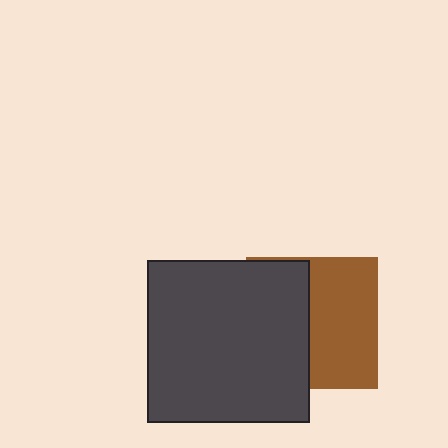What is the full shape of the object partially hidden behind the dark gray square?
The partially hidden object is a brown square.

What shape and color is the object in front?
The object in front is a dark gray square.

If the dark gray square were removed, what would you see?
You would see the complete brown square.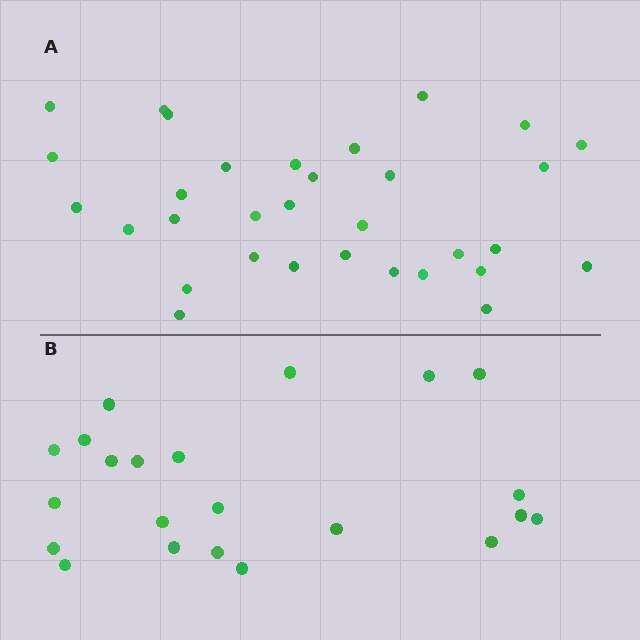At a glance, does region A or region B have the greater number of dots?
Region A (the top region) has more dots.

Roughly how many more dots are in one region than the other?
Region A has roughly 10 or so more dots than region B.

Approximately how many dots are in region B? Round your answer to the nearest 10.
About 20 dots. (The exact count is 22, which rounds to 20.)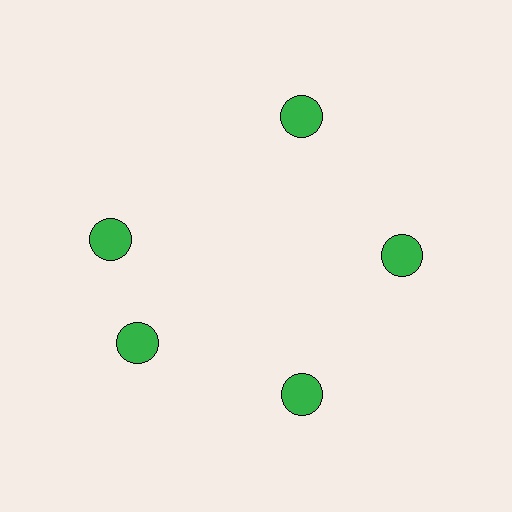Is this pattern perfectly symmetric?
No. The 5 green circles are arranged in a ring, but one element near the 10 o'clock position is rotated out of alignment along the ring, breaking the 5-fold rotational symmetry.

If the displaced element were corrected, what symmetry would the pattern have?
It would have 5-fold rotational symmetry — the pattern would map onto itself every 72 degrees.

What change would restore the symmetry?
The symmetry would be restored by rotating it back into even spacing with its neighbors so that all 5 circles sit at equal angles and equal distance from the center.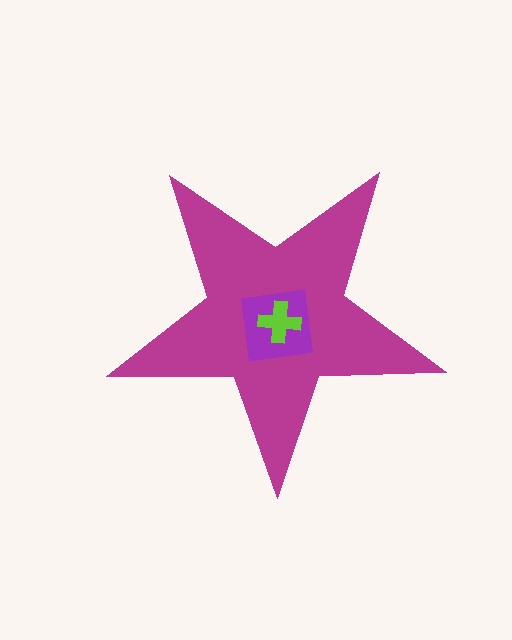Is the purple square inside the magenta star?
Yes.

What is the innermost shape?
The lime cross.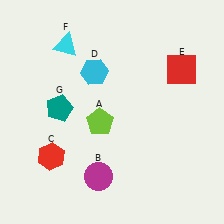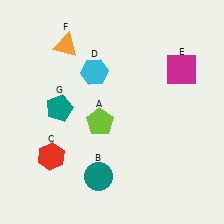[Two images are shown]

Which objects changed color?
B changed from magenta to teal. E changed from red to magenta. F changed from cyan to orange.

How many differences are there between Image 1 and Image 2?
There are 3 differences between the two images.